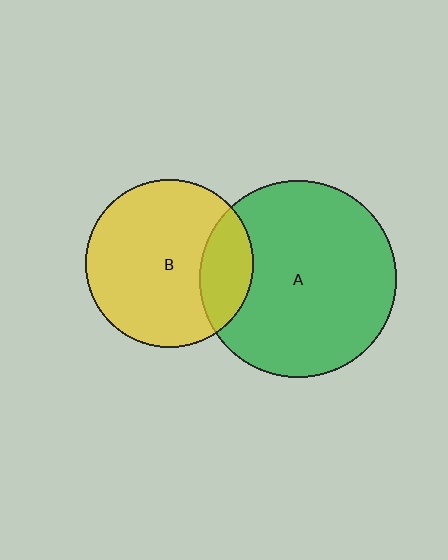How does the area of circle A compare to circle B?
Approximately 1.4 times.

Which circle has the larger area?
Circle A (green).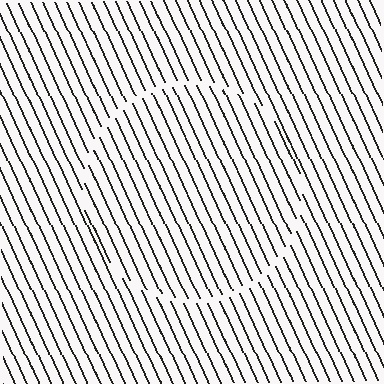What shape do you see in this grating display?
An illusory circle. The interior of the shape contains the same grating, shifted by half a period — the contour is defined by the phase discontinuity where line-ends from the inner and outer gratings abut.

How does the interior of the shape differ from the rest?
The interior of the shape contains the same grating, shifted by half a period — the contour is defined by the phase discontinuity where line-ends from the inner and outer gratings abut.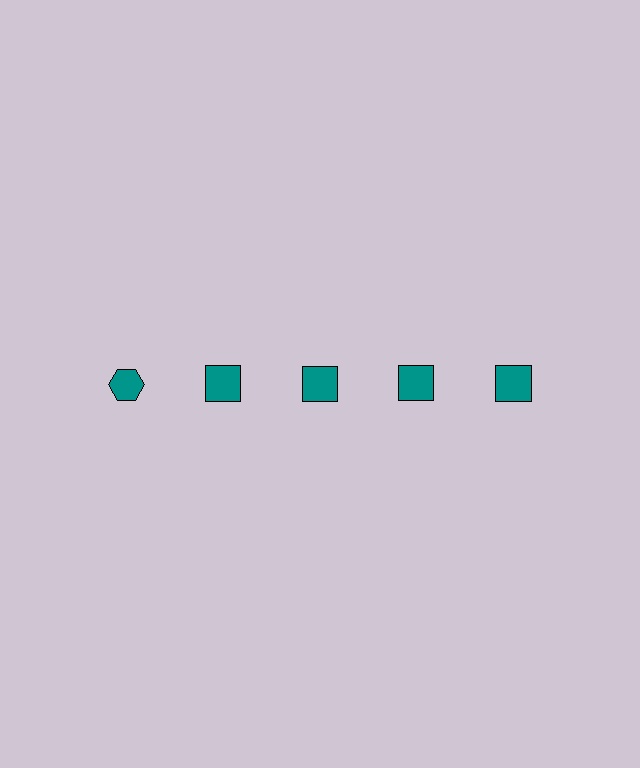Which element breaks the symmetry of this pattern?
The teal hexagon in the top row, leftmost column breaks the symmetry. All other shapes are teal squares.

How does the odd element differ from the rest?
It has a different shape: hexagon instead of square.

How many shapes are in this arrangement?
There are 5 shapes arranged in a grid pattern.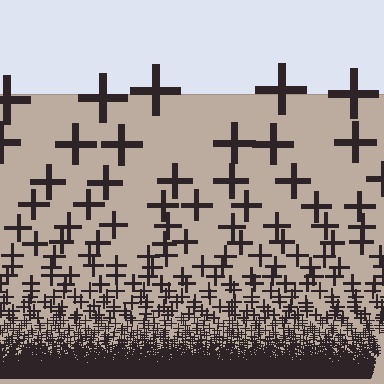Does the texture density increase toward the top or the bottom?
Density increases toward the bottom.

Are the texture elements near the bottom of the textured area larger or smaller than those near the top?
Smaller. The gradient is inverted — elements near the bottom are smaller and denser.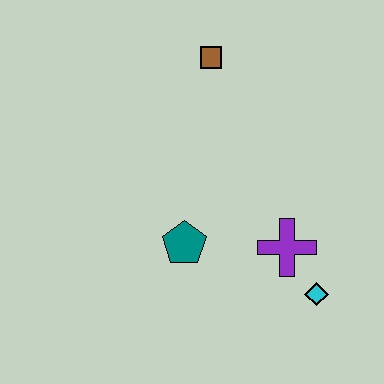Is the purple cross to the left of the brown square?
No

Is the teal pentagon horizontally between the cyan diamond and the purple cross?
No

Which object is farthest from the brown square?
The cyan diamond is farthest from the brown square.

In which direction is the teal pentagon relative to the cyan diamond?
The teal pentagon is to the left of the cyan diamond.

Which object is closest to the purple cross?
The cyan diamond is closest to the purple cross.